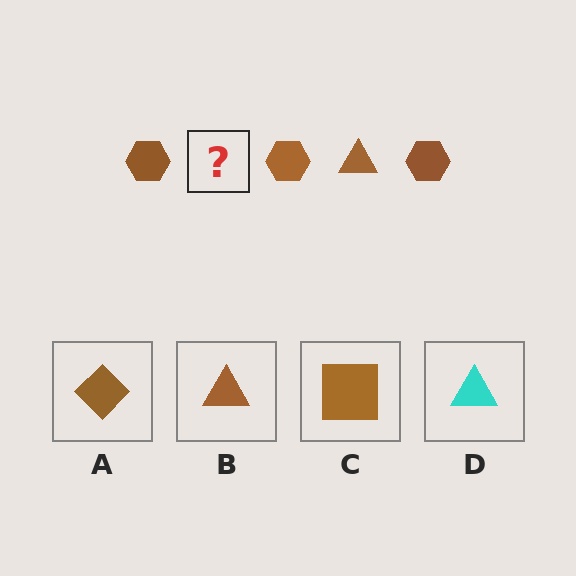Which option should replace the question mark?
Option B.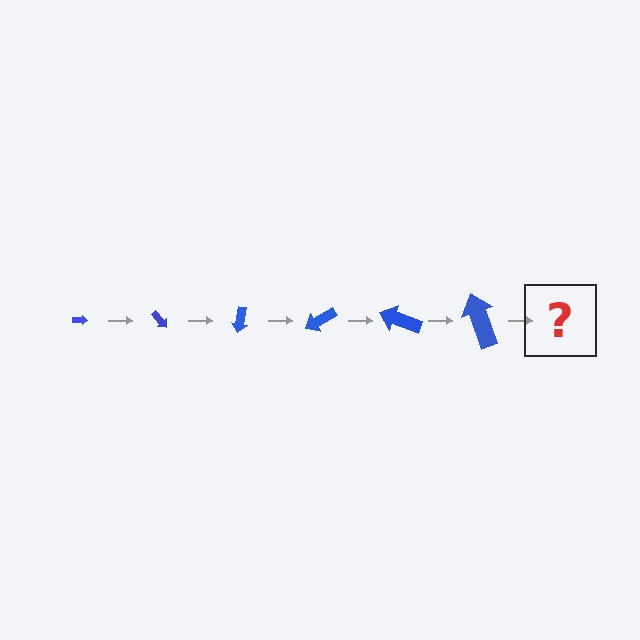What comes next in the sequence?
The next element should be an arrow, larger than the previous one and rotated 300 degrees from the start.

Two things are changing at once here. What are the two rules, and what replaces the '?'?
The two rules are that the arrow grows larger each step and it rotates 50 degrees each step. The '?' should be an arrow, larger than the previous one and rotated 300 degrees from the start.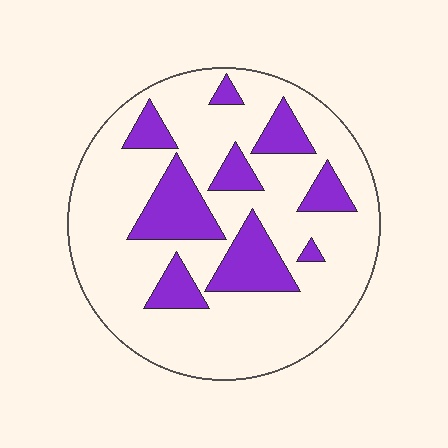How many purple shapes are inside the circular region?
9.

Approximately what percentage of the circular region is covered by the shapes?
Approximately 25%.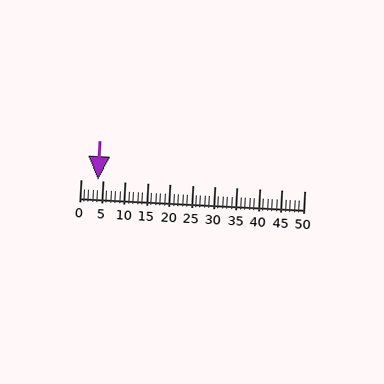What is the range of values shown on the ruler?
The ruler shows values from 0 to 50.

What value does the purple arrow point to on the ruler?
The purple arrow points to approximately 4.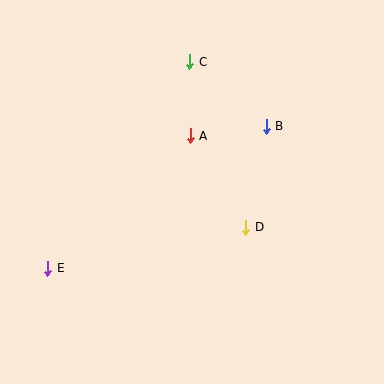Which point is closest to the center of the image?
Point A at (190, 136) is closest to the center.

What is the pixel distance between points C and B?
The distance between C and B is 100 pixels.